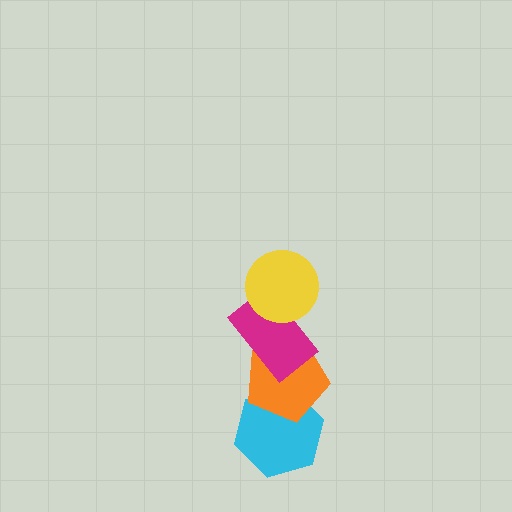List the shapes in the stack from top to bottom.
From top to bottom: the yellow circle, the magenta rectangle, the orange pentagon, the cyan hexagon.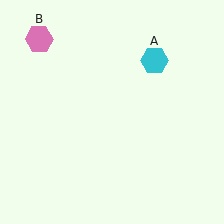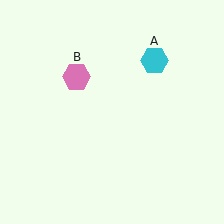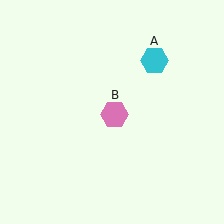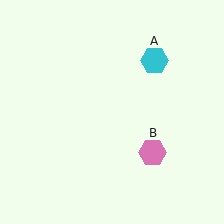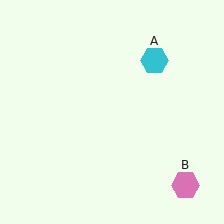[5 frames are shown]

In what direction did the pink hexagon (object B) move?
The pink hexagon (object B) moved down and to the right.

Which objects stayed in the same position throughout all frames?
Cyan hexagon (object A) remained stationary.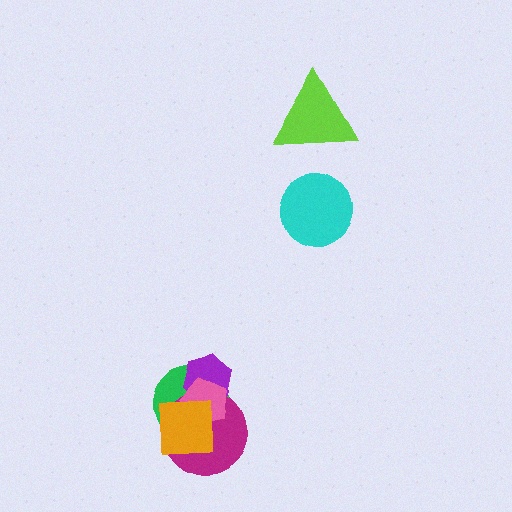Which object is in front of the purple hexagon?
The pink pentagon is in front of the purple hexagon.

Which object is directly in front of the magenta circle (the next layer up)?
The purple hexagon is directly in front of the magenta circle.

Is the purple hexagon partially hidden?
Yes, it is partially covered by another shape.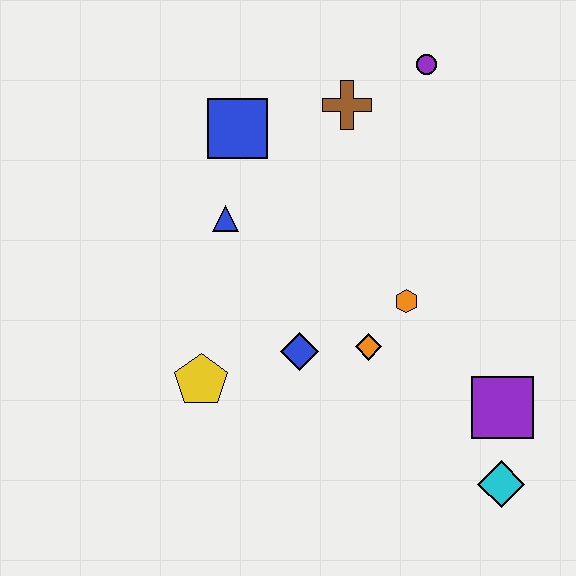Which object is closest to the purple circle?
The brown cross is closest to the purple circle.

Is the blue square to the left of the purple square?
Yes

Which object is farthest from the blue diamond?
The purple circle is farthest from the blue diamond.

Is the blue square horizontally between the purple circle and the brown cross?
No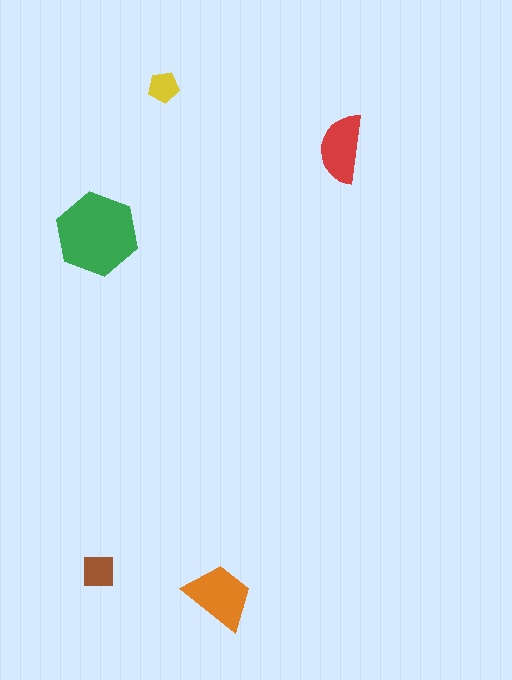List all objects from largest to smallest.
The green hexagon, the orange trapezoid, the red semicircle, the brown square, the yellow pentagon.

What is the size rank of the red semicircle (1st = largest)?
3rd.